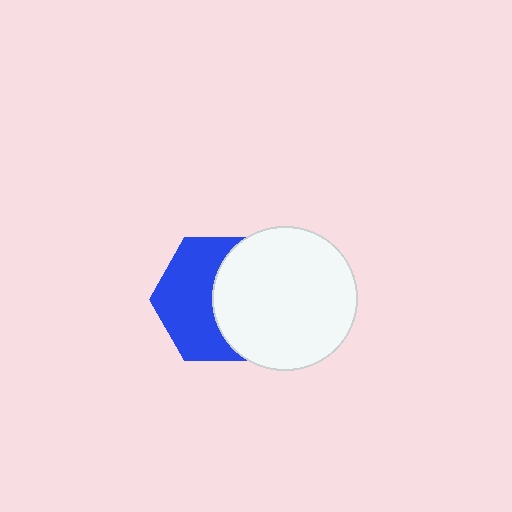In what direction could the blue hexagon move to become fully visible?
The blue hexagon could move left. That would shift it out from behind the white circle entirely.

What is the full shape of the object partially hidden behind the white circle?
The partially hidden object is a blue hexagon.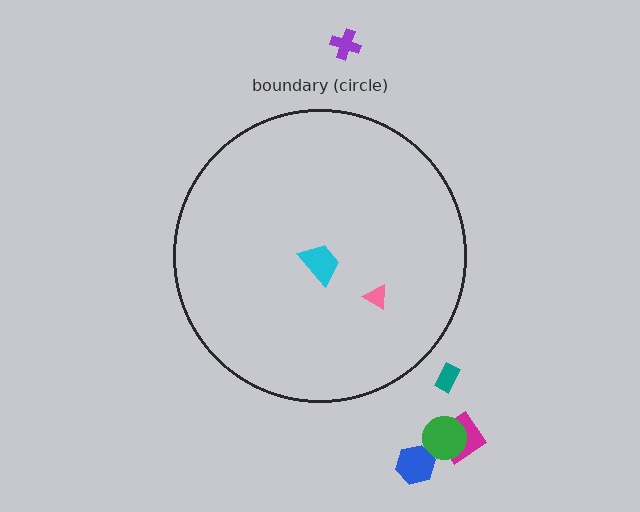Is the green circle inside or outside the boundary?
Outside.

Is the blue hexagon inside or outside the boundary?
Outside.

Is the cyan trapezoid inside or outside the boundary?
Inside.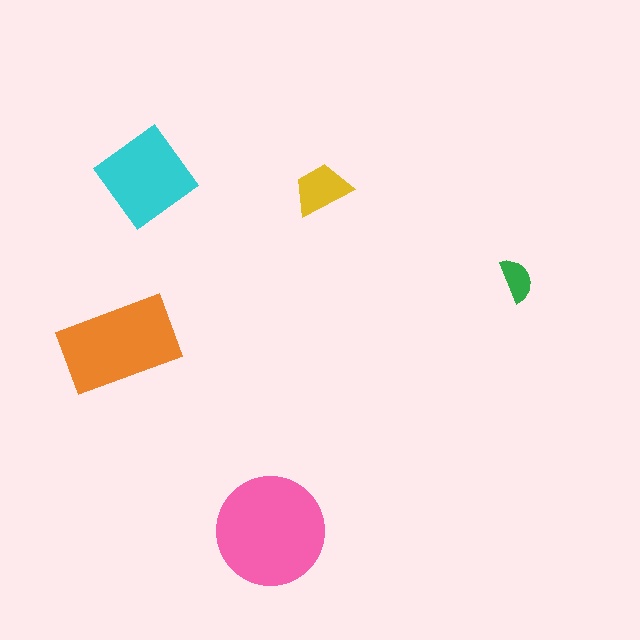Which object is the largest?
The pink circle.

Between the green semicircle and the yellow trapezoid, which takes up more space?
The yellow trapezoid.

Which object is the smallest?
The green semicircle.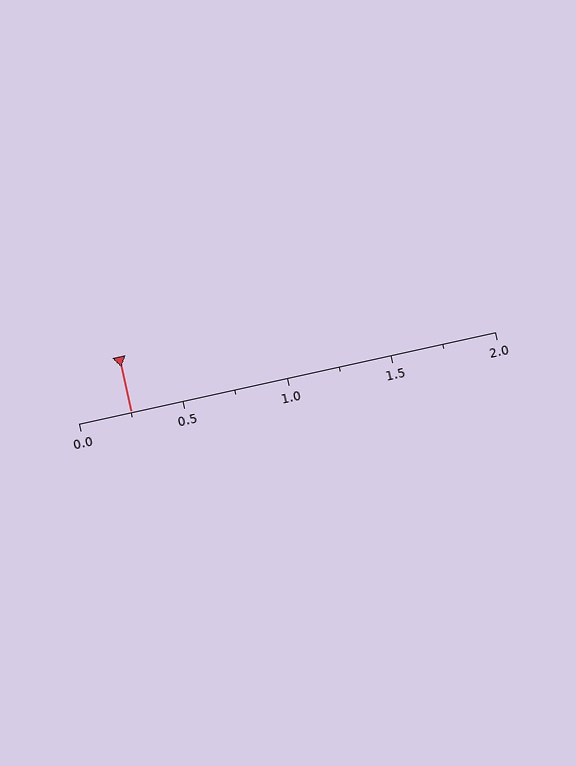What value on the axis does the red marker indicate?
The marker indicates approximately 0.25.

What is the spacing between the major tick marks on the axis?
The major ticks are spaced 0.5 apart.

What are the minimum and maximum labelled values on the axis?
The axis runs from 0.0 to 2.0.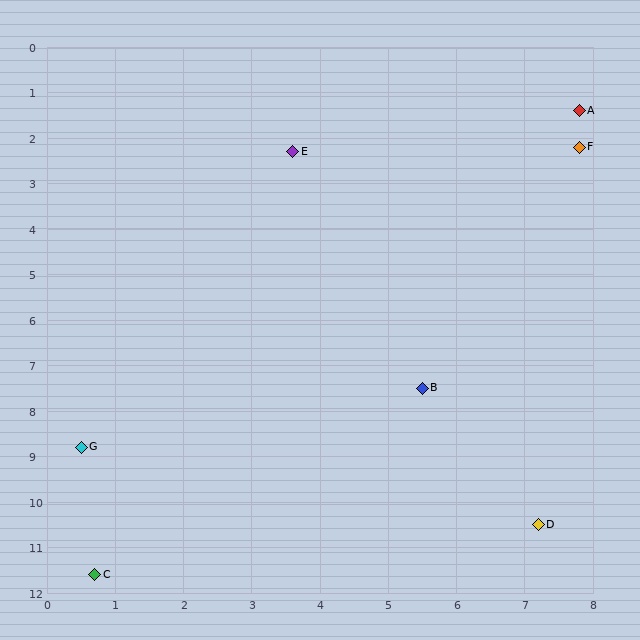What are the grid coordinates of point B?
Point B is at approximately (5.5, 7.5).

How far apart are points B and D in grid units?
Points B and D are about 3.4 grid units apart.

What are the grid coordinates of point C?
Point C is at approximately (0.7, 11.6).